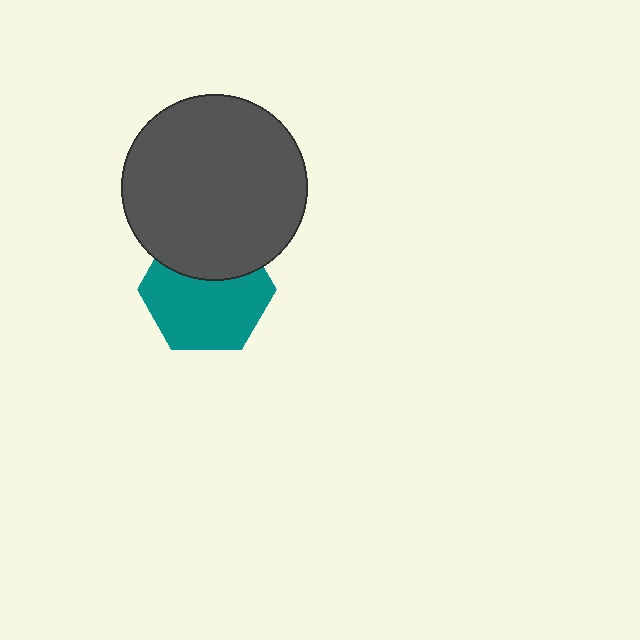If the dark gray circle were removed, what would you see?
You would see the complete teal hexagon.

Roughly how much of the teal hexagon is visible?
Most of it is visible (roughly 66%).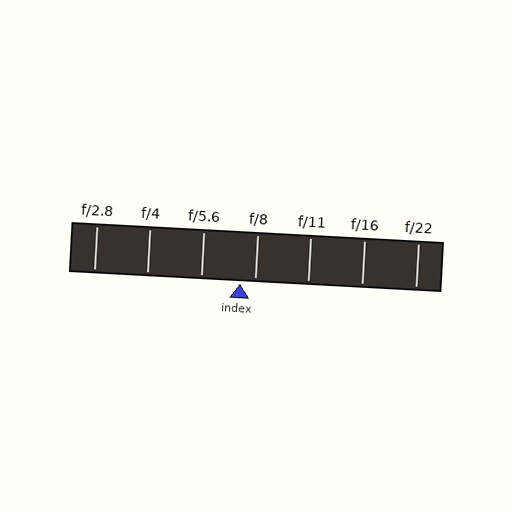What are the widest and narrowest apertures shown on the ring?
The widest aperture shown is f/2.8 and the narrowest is f/22.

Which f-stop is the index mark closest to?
The index mark is closest to f/8.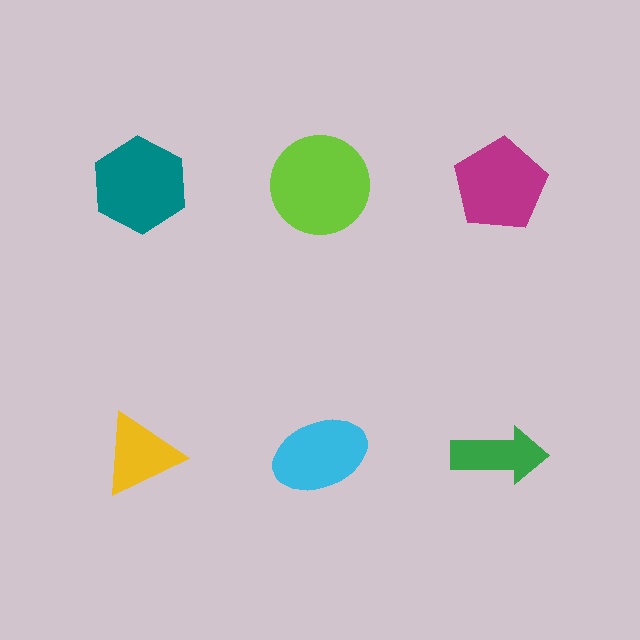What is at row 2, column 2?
A cyan ellipse.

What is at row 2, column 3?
A green arrow.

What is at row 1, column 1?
A teal hexagon.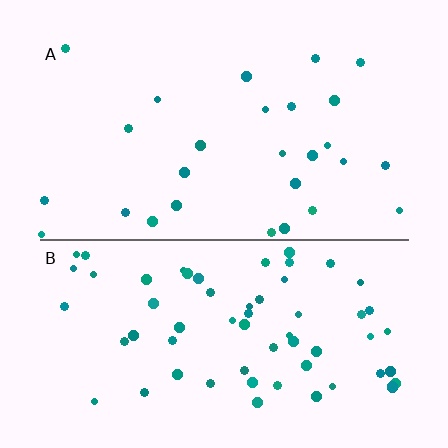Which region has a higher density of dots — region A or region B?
B (the bottom).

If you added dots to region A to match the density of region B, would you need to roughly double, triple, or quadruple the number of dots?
Approximately double.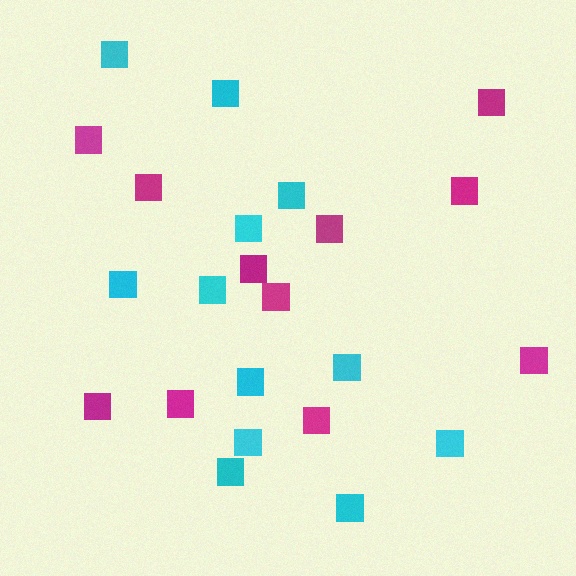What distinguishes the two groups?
There are 2 groups: one group of magenta squares (11) and one group of cyan squares (12).